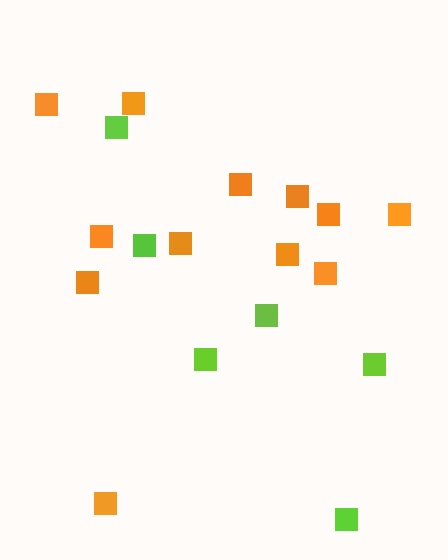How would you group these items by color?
There are 2 groups: one group of orange squares (12) and one group of lime squares (6).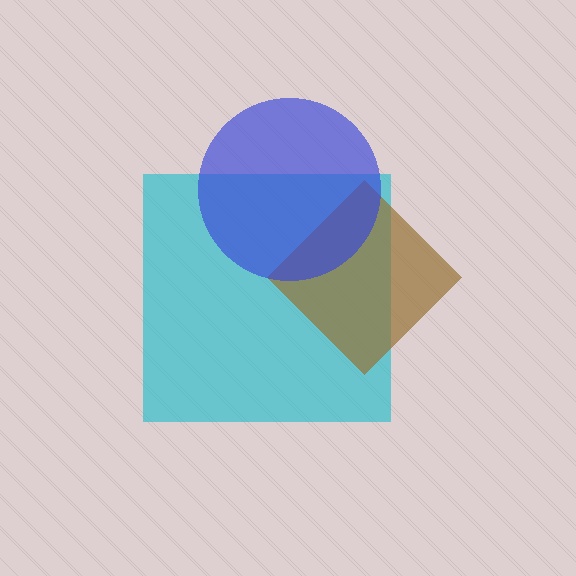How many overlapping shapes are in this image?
There are 3 overlapping shapes in the image.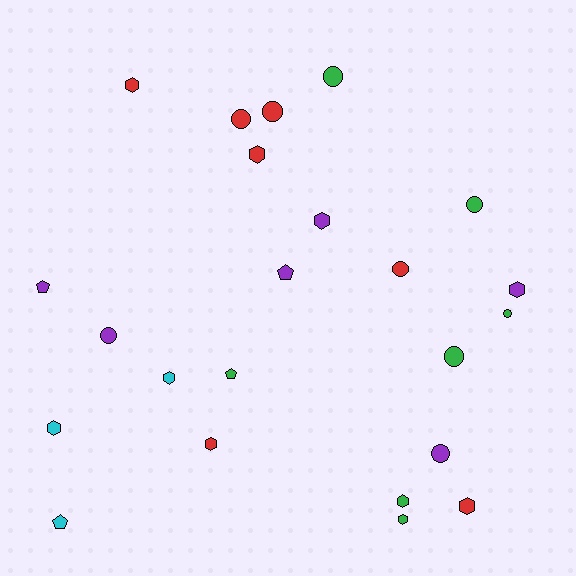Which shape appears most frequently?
Hexagon, with 10 objects.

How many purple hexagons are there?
There are 2 purple hexagons.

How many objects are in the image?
There are 23 objects.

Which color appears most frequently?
Green, with 7 objects.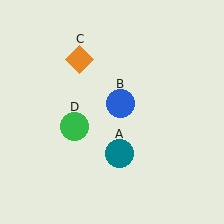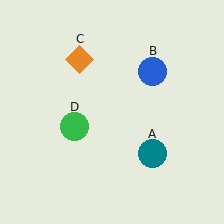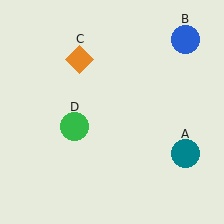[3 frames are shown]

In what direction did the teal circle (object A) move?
The teal circle (object A) moved right.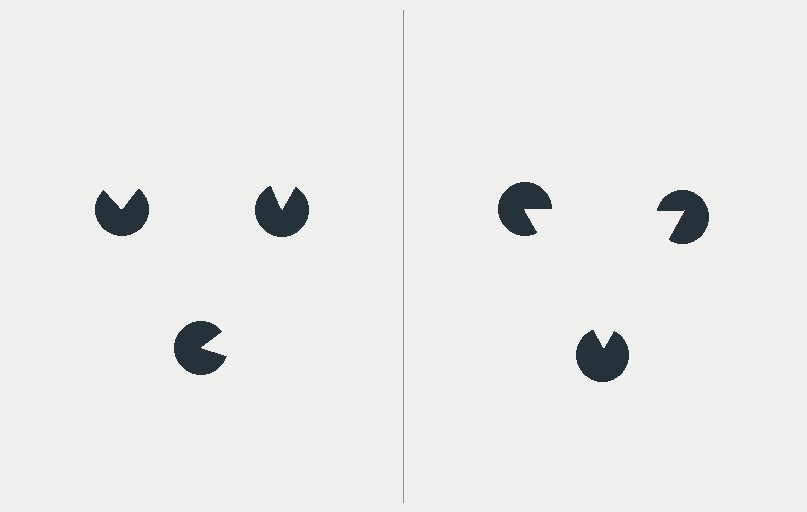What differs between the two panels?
The pac-man discs are positioned identically on both sides; only the wedge orientations differ. On the right they align to a triangle; on the left they are misaligned.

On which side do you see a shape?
An illusory triangle appears on the right side. On the left side the wedge cuts are rotated, so no coherent shape forms.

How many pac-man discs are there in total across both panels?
6 — 3 on each side.